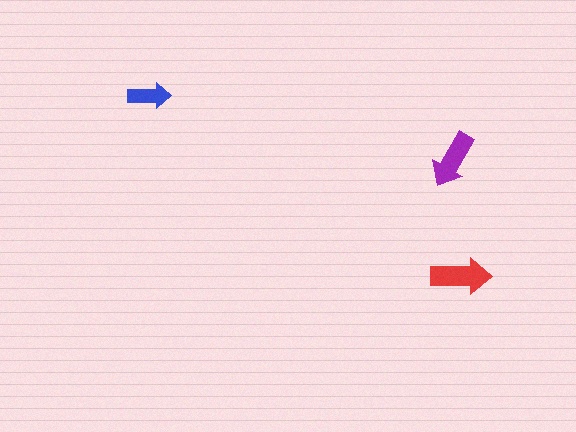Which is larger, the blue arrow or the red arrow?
The red one.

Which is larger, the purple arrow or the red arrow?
The red one.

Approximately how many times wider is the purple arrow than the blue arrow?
About 1.5 times wider.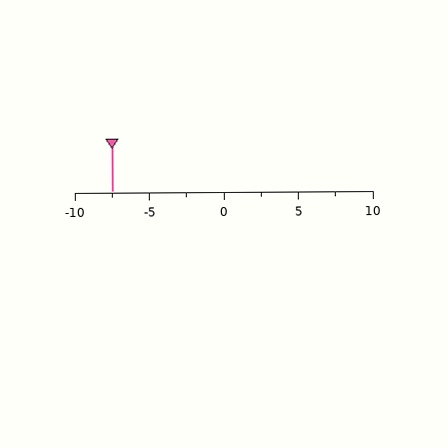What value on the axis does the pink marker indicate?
The marker indicates approximately -7.5.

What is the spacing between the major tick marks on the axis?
The major ticks are spaced 5 apart.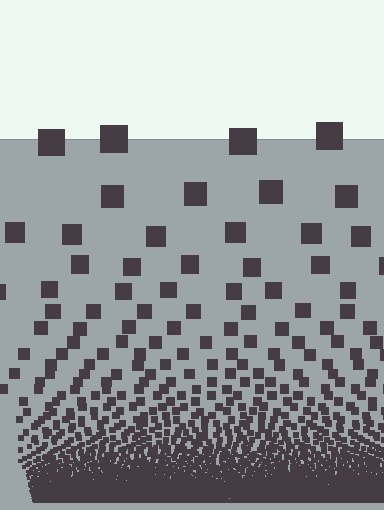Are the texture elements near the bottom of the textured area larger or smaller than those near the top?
Smaller. The gradient is inverted — elements near the bottom are smaller and denser.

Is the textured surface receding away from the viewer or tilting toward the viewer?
The surface appears to tilt toward the viewer. Texture elements get larger and sparser toward the top.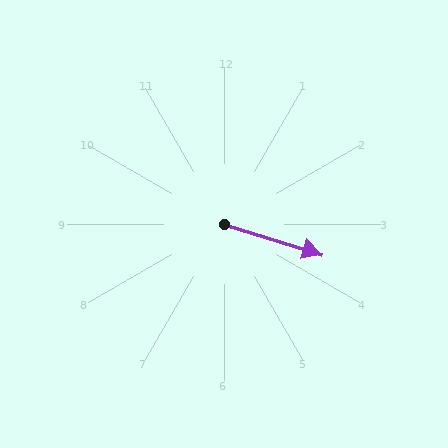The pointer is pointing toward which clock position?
Roughly 4 o'clock.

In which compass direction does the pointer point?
East.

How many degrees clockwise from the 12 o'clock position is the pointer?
Approximately 107 degrees.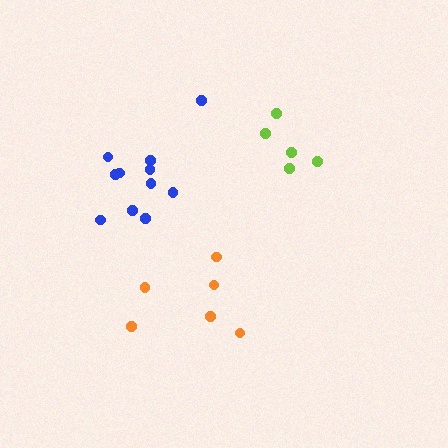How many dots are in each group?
Group 1: 5 dots, Group 2: 6 dots, Group 3: 11 dots (22 total).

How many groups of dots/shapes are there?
There are 3 groups.